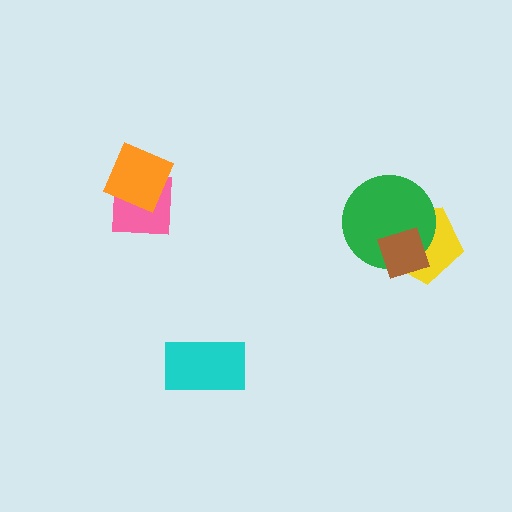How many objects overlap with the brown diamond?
2 objects overlap with the brown diamond.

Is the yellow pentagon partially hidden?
Yes, it is partially covered by another shape.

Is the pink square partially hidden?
Yes, it is partially covered by another shape.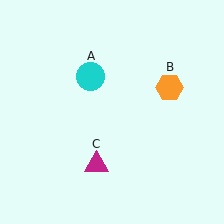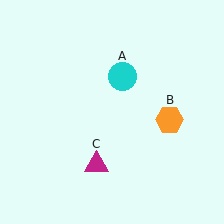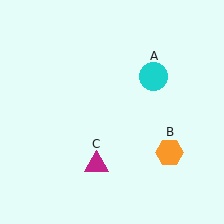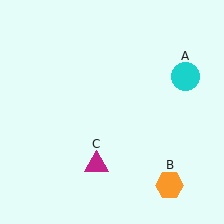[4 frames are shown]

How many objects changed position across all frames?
2 objects changed position: cyan circle (object A), orange hexagon (object B).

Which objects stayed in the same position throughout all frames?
Magenta triangle (object C) remained stationary.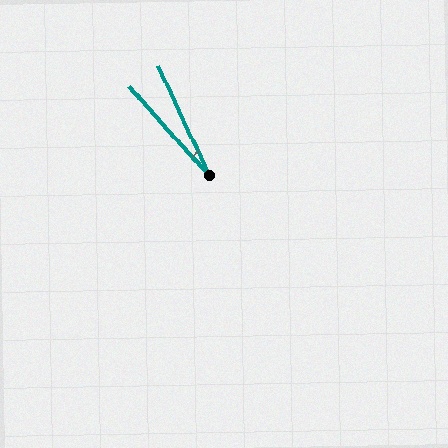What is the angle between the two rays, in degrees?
Approximately 17 degrees.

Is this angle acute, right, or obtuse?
It is acute.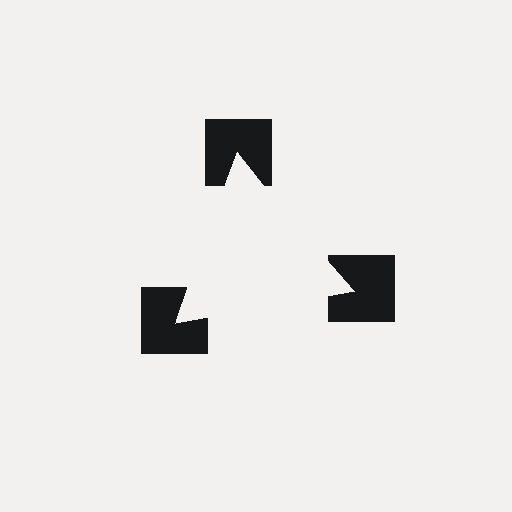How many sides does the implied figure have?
3 sides.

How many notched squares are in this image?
There are 3 — one at each vertex of the illusory triangle.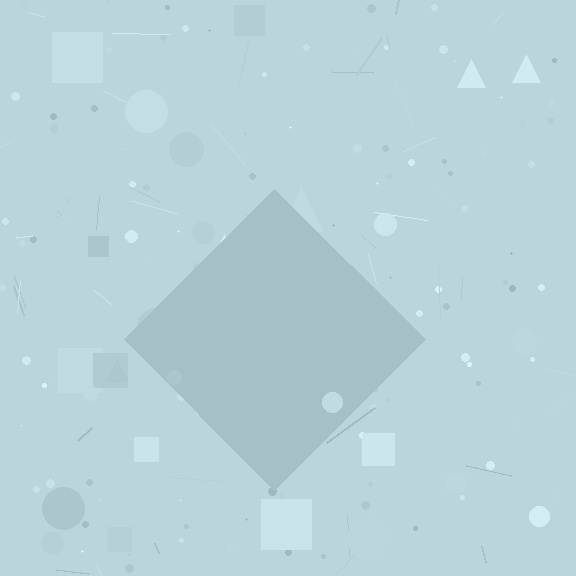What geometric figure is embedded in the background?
A diamond is embedded in the background.